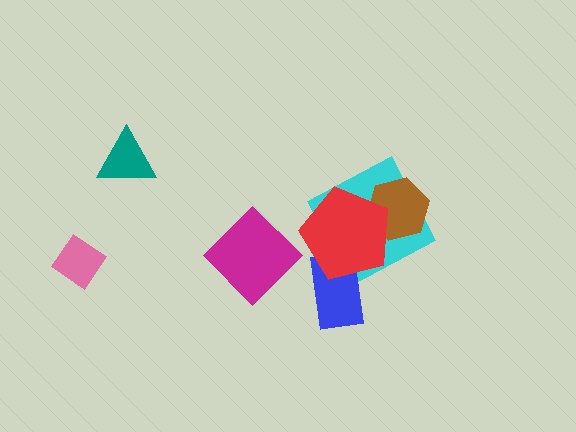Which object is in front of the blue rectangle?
The red pentagon is in front of the blue rectangle.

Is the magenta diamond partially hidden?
No, no other shape covers it.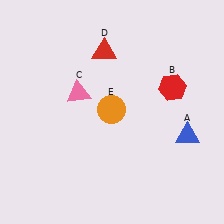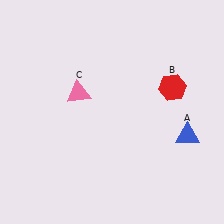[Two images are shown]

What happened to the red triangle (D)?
The red triangle (D) was removed in Image 2. It was in the top-left area of Image 1.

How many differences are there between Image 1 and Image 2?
There are 2 differences between the two images.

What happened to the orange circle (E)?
The orange circle (E) was removed in Image 2. It was in the top-left area of Image 1.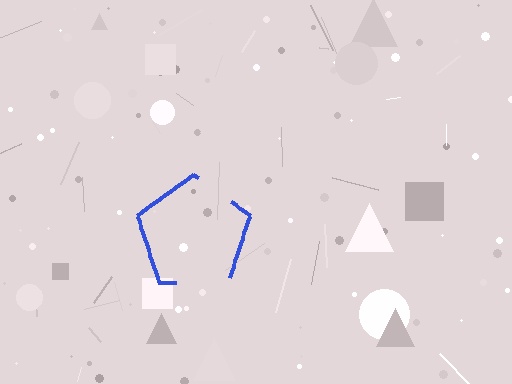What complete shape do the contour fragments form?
The contour fragments form a pentagon.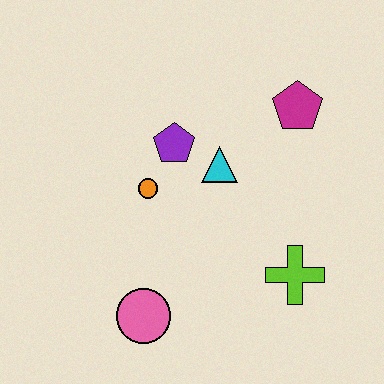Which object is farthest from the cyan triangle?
The pink circle is farthest from the cyan triangle.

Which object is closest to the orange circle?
The purple pentagon is closest to the orange circle.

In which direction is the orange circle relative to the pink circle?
The orange circle is above the pink circle.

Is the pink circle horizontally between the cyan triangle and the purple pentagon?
No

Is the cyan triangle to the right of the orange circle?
Yes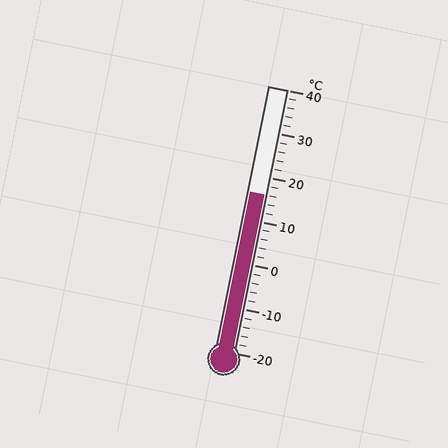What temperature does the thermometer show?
The thermometer shows approximately 16°C.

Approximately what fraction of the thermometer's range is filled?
The thermometer is filled to approximately 60% of its range.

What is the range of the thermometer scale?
The thermometer scale ranges from -20°C to 40°C.